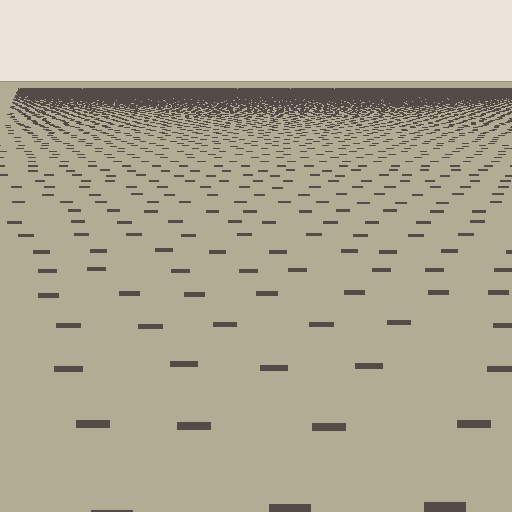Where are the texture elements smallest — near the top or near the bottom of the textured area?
Near the top.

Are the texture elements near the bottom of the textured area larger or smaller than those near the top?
Larger. Near the bottom, elements are closer to the viewer and appear at a bigger on-screen size.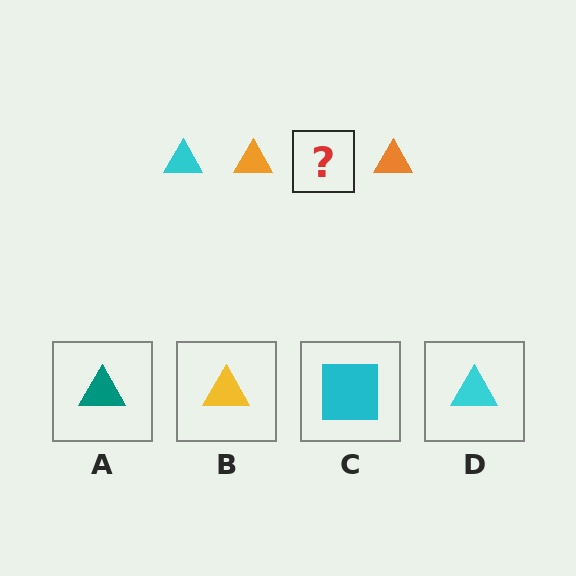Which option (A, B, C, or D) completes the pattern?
D.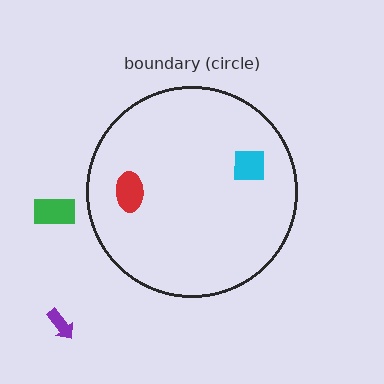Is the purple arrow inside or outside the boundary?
Outside.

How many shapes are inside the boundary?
2 inside, 2 outside.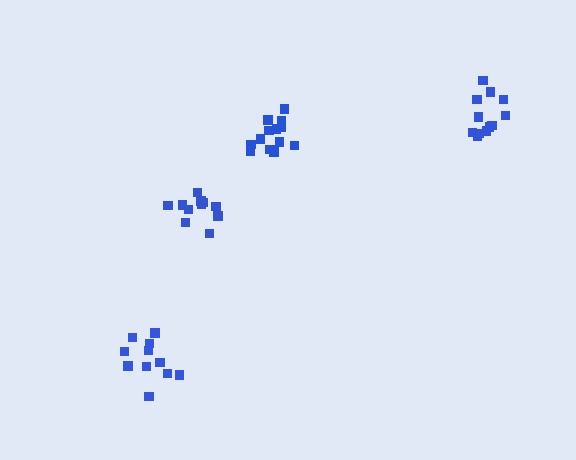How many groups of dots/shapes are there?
There are 4 groups.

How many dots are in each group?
Group 1: 12 dots, Group 2: 13 dots, Group 3: 11 dots, Group 4: 11 dots (47 total).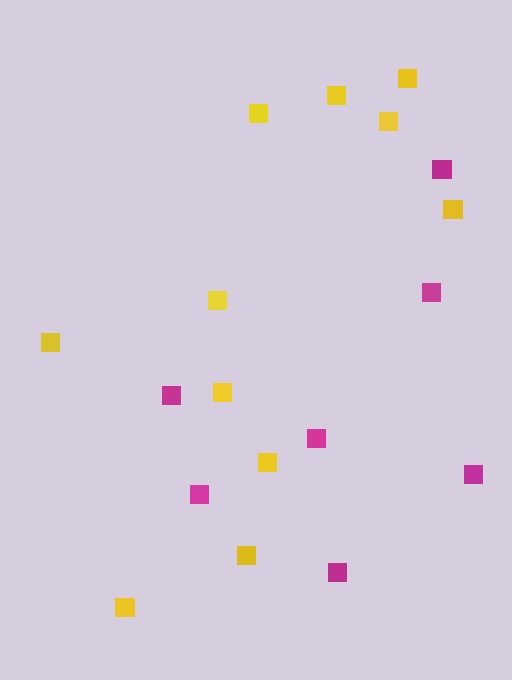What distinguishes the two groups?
There are 2 groups: one group of magenta squares (7) and one group of yellow squares (11).